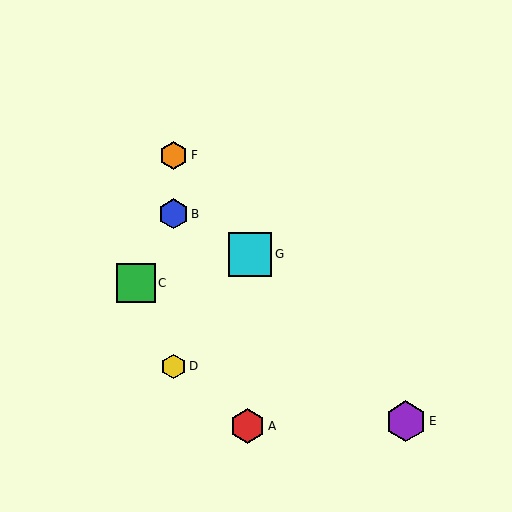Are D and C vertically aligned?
No, D is at x≈173 and C is at x≈136.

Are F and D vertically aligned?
Yes, both are at x≈173.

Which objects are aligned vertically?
Objects B, D, F are aligned vertically.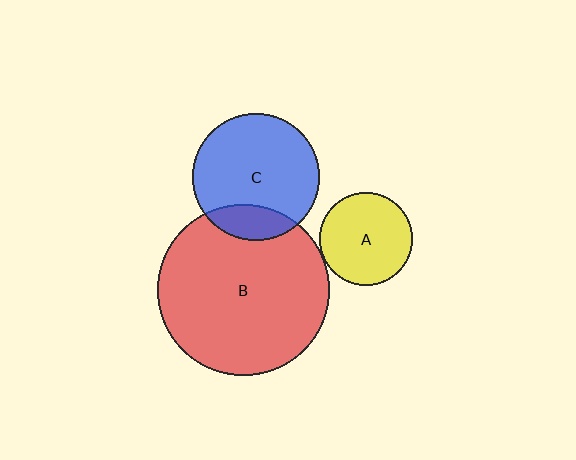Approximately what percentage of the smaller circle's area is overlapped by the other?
Approximately 20%.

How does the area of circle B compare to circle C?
Approximately 1.8 times.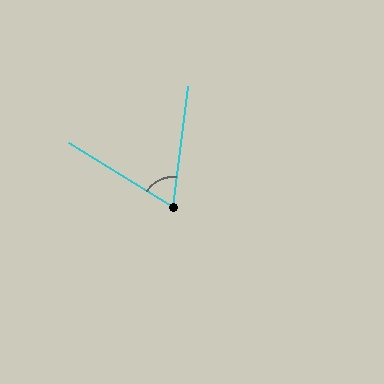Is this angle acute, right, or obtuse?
It is acute.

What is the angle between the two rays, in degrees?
Approximately 66 degrees.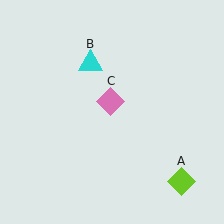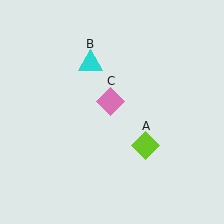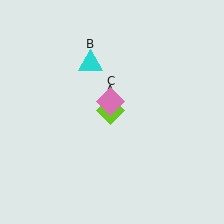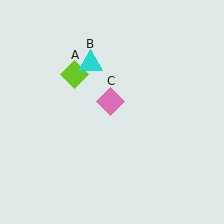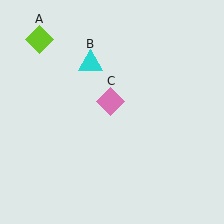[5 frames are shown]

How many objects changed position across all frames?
1 object changed position: lime diamond (object A).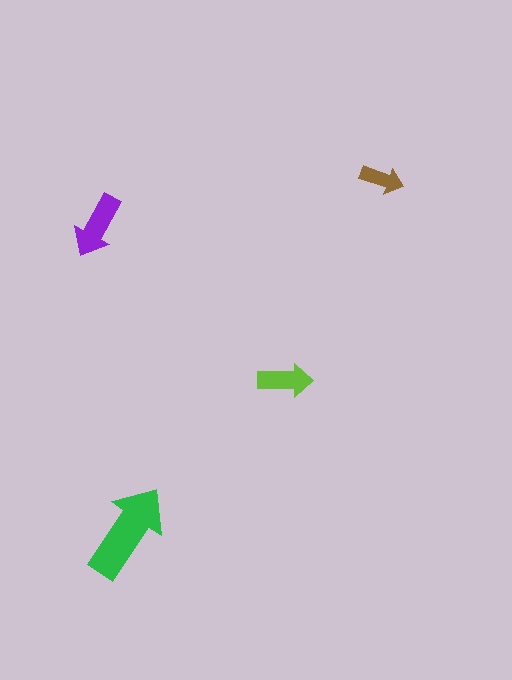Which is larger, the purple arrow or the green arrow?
The green one.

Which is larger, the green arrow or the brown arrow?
The green one.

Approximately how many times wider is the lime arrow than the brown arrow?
About 1.5 times wider.